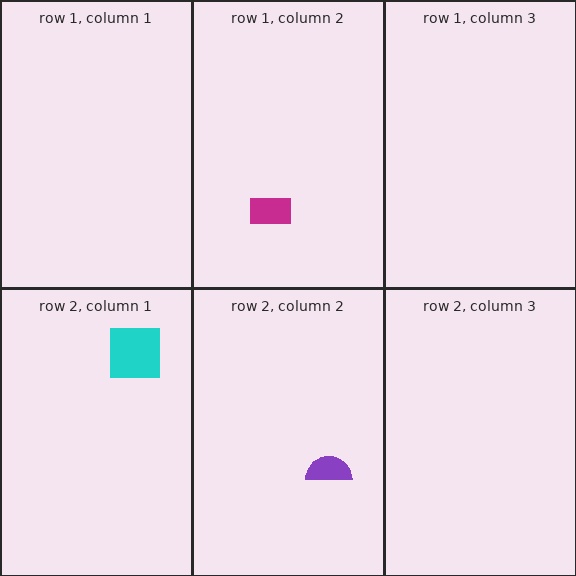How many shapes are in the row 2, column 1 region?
1.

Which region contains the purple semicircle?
The row 2, column 2 region.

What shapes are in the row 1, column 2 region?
The magenta rectangle.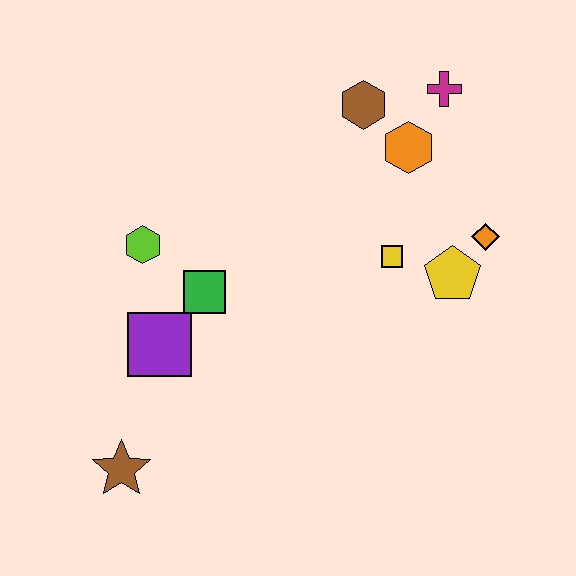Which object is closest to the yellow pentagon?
The orange diamond is closest to the yellow pentagon.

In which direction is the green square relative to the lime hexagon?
The green square is to the right of the lime hexagon.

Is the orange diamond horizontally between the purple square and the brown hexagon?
No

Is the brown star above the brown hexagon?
No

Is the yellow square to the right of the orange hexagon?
No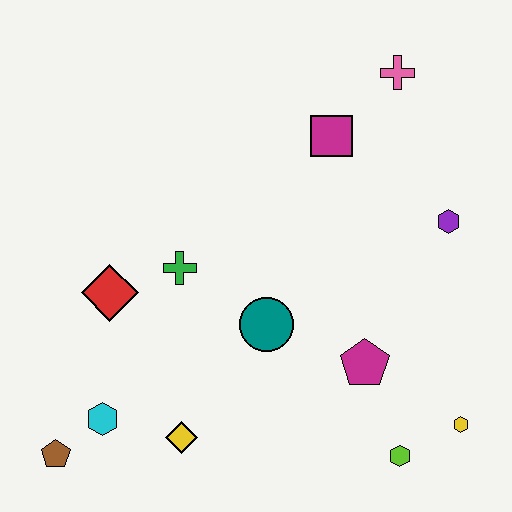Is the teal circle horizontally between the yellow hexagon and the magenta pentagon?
No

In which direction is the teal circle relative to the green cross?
The teal circle is to the right of the green cross.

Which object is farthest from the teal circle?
The pink cross is farthest from the teal circle.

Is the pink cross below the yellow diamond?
No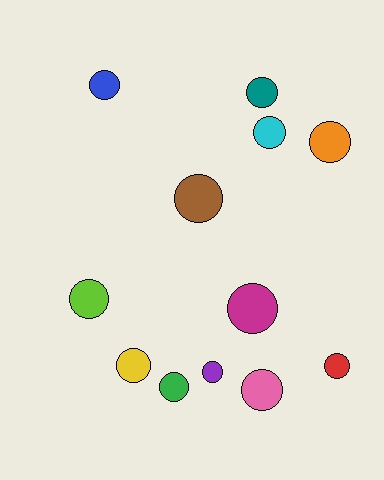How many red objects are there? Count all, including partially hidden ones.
There is 1 red object.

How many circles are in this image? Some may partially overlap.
There are 12 circles.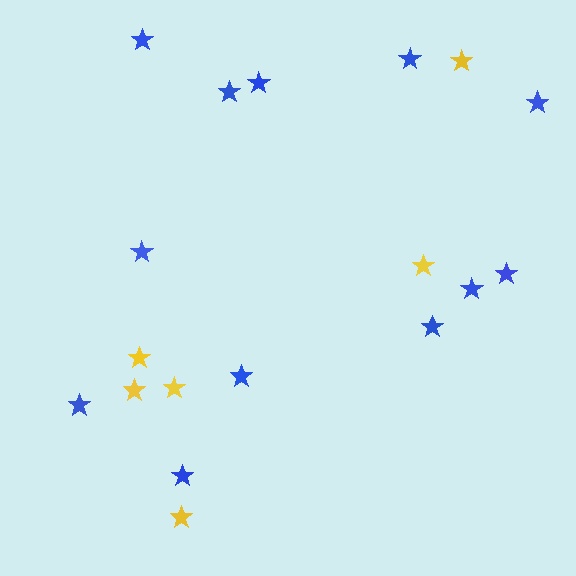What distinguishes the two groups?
There are 2 groups: one group of blue stars (12) and one group of yellow stars (6).